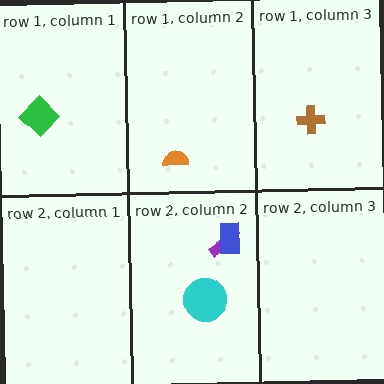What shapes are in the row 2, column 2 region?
The purple arrow, the blue rectangle, the cyan circle.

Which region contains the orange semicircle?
The row 1, column 2 region.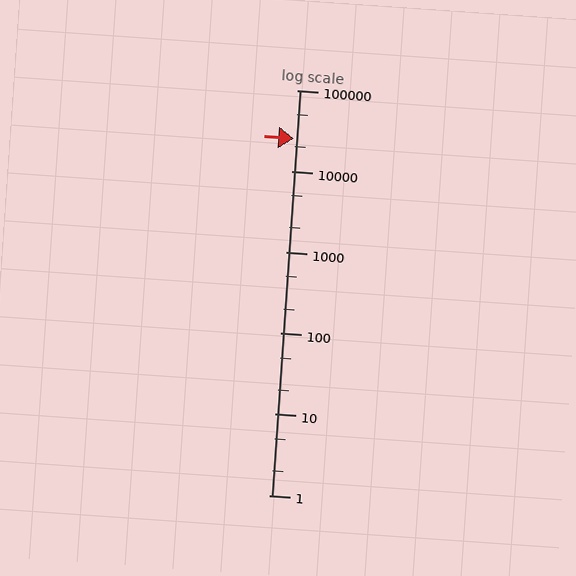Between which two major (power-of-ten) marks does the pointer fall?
The pointer is between 10000 and 100000.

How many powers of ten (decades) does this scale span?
The scale spans 5 decades, from 1 to 100000.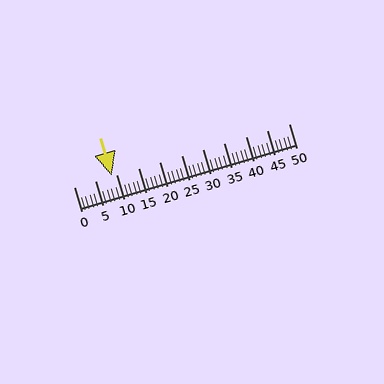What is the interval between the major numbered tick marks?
The major tick marks are spaced 5 units apart.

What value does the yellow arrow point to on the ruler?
The yellow arrow points to approximately 9.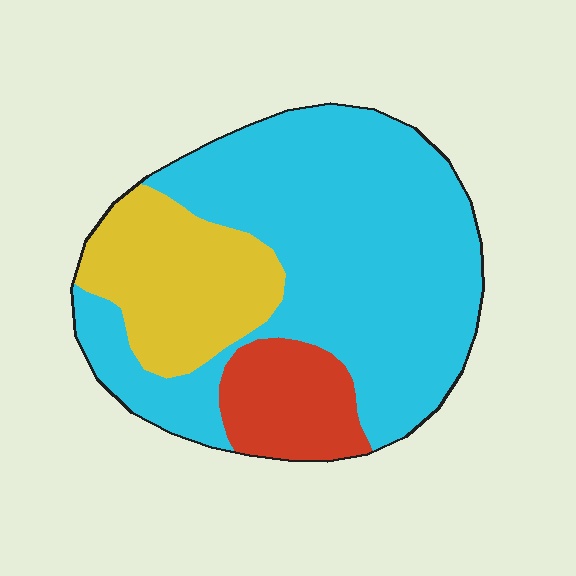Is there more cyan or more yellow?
Cyan.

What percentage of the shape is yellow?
Yellow covers 22% of the shape.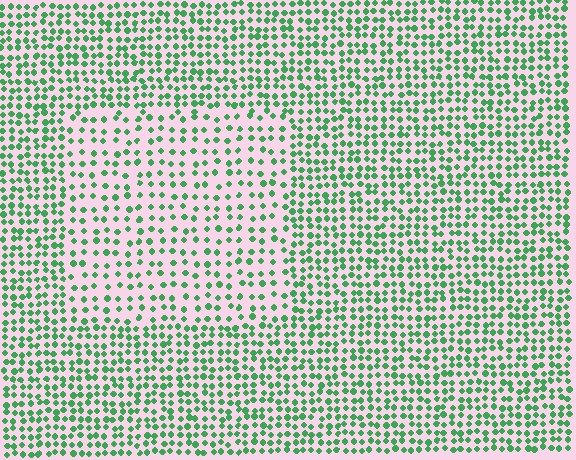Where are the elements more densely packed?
The elements are more densely packed outside the rectangle boundary.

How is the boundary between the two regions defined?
The boundary is defined by a change in element density (approximately 1.8x ratio). All elements are the same color, size, and shape.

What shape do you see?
I see a rectangle.